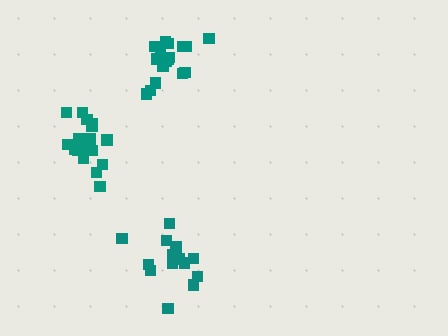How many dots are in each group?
Group 1: 18 dots, Group 2: 15 dots, Group 3: 17 dots (50 total).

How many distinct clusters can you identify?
There are 3 distinct clusters.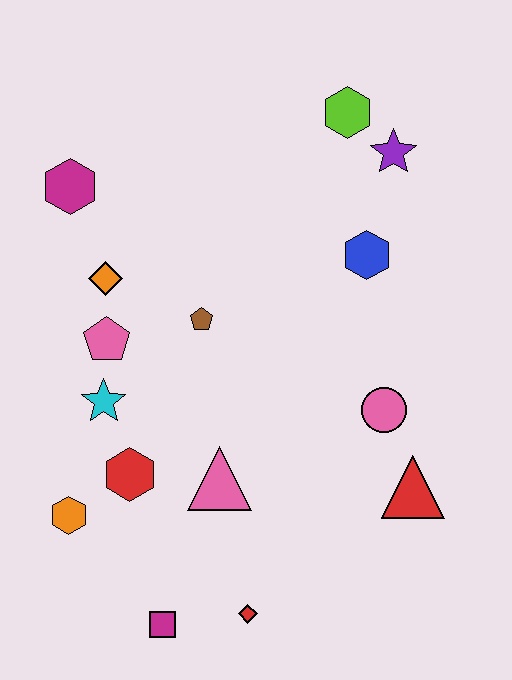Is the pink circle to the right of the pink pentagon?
Yes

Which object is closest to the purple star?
The lime hexagon is closest to the purple star.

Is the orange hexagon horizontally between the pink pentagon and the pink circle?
No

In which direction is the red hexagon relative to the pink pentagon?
The red hexagon is below the pink pentagon.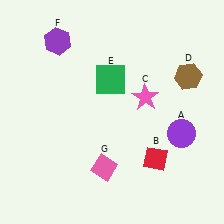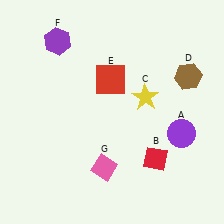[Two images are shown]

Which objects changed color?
C changed from pink to yellow. E changed from green to red.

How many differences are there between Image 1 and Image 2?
There are 2 differences between the two images.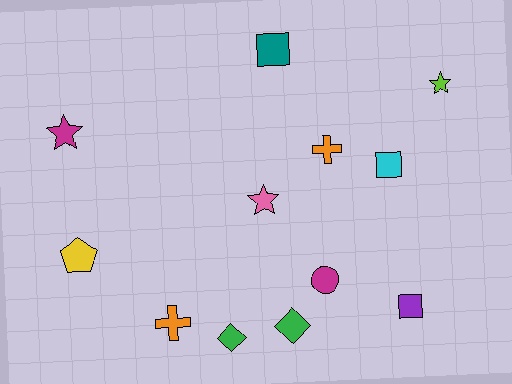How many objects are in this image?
There are 12 objects.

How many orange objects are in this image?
There are 2 orange objects.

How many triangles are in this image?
There are no triangles.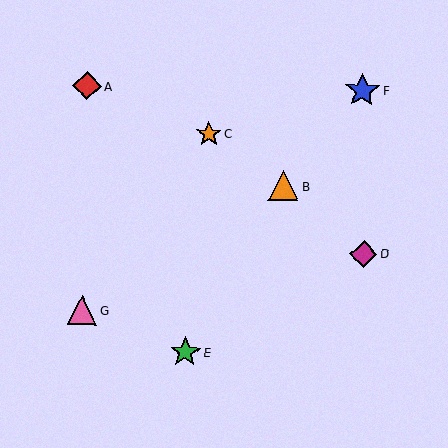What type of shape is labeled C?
Shape C is an orange star.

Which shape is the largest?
The blue star (labeled F) is the largest.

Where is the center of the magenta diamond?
The center of the magenta diamond is at (364, 254).